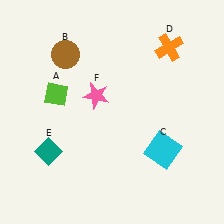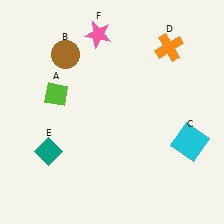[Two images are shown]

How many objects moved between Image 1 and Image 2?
2 objects moved between the two images.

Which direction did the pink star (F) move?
The pink star (F) moved up.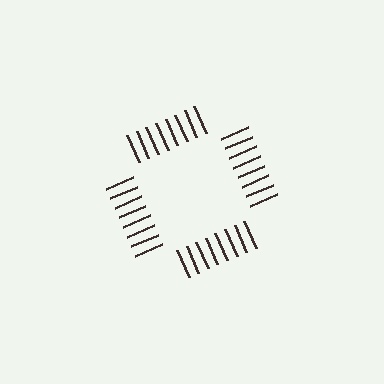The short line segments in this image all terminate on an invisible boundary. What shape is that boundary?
An illusory square — the line segments terminate on its edges but no continuous stroke is drawn.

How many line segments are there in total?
32 — 8 along each of the 4 edges.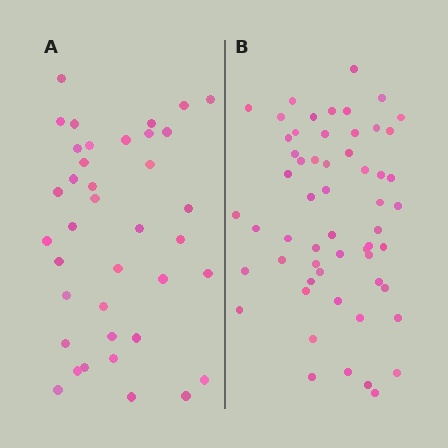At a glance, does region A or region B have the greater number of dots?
Region B (the right region) has more dots.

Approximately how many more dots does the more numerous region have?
Region B has approximately 20 more dots than region A.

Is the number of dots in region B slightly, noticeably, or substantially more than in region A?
Region B has substantially more. The ratio is roughly 1.5 to 1.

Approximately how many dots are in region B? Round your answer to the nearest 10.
About 60 dots. (The exact count is 57, which rounds to 60.)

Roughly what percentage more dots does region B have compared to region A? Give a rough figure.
About 50% more.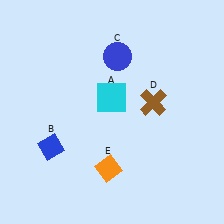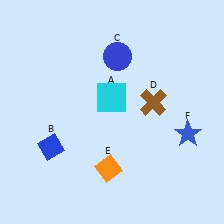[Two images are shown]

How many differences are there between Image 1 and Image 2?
There is 1 difference between the two images.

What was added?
A blue star (F) was added in Image 2.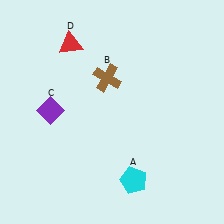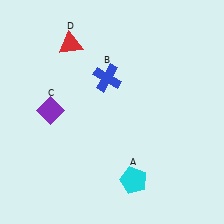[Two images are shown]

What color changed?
The cross (B) changed from brown in Image 1 to blue in Image 2.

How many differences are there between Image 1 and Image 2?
There is 1 difference between the two images.